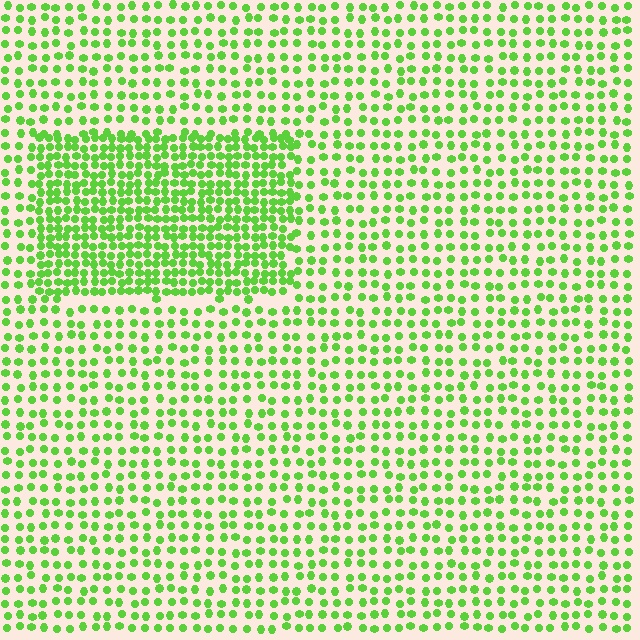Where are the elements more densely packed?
The elements are more densely packed inside the rectangle boundary.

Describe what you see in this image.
The image contains small lime elements arranged at two different densities. A rectangle-shaped region is visible where the elements are more densely packed than the surrounding area.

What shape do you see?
I see a rectangle.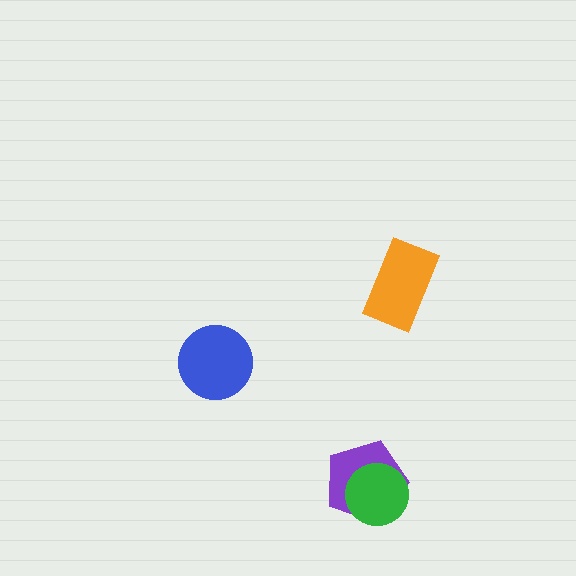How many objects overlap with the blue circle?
0 objects overlap with the blue circle.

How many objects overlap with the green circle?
1 object overlaps with the green circle.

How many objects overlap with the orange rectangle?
0 objects overlap with the orange rectangle.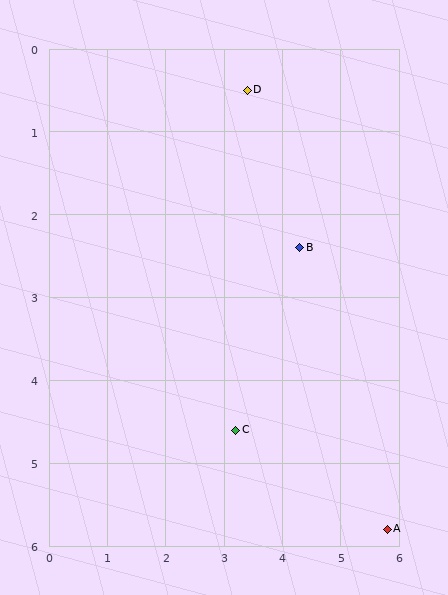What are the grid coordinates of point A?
Point A is at approximately (5.8, 5.8).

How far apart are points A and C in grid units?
Points A and C are about 2.9 grid units apart.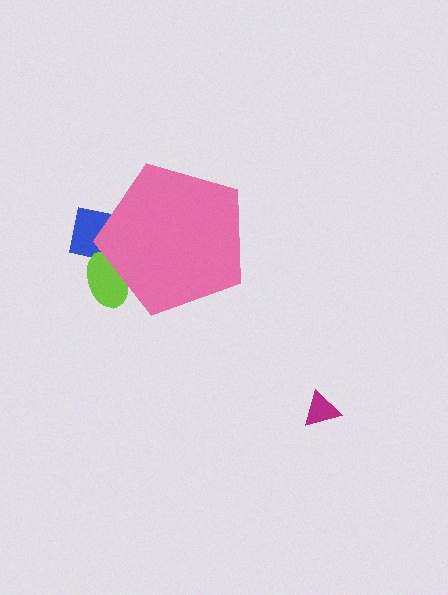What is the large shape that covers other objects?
A pink pentagon.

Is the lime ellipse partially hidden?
Yes, the lime ellipse is partially hidden behind the pink pentagon.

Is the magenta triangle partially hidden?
No, the magenta triangle is fully visible.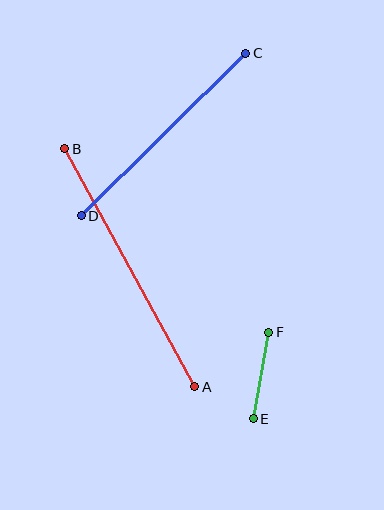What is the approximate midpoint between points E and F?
The midpoint is at approximately (261, 375) pixels.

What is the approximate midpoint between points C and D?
The midpoint is at approximately (163, 134) pixels.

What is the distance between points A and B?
The distance is approximately 271 pixels.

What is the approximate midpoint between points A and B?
The midpoint is at approximately (130, 268) pixels.